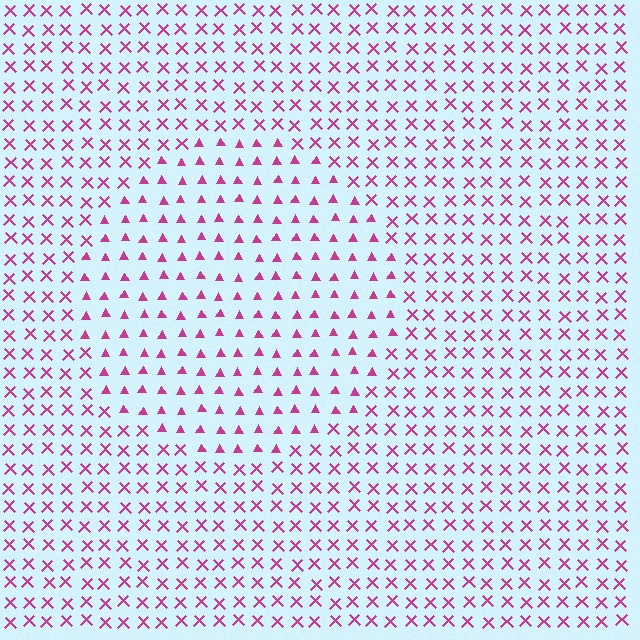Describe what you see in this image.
The image is filled with small magenta elements arranged in a uniform grid. A circle-shaped region contains triangles, while the surrounding area contains X marks. The boundary is defined purely by the change in element shape.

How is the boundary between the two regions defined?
The boundary is defined by a change in element shape: triangles inside vs. X marks outside. All elements share the same color and spacing.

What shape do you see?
I see a circle.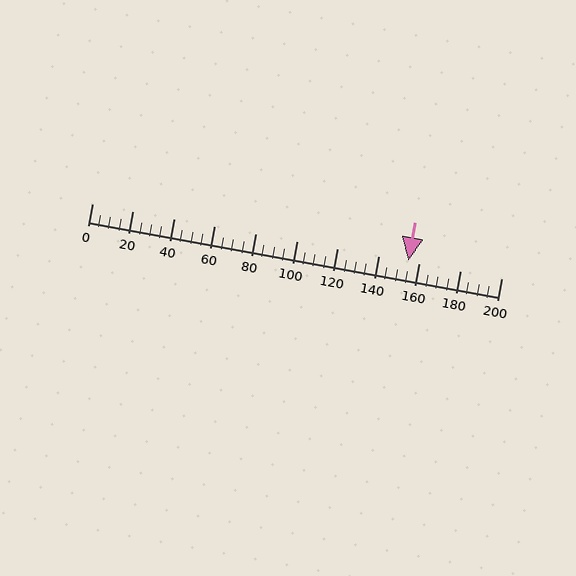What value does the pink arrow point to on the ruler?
The pink arrow points to approximately 154.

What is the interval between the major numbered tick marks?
The major tick marks are spaced 20 units apart.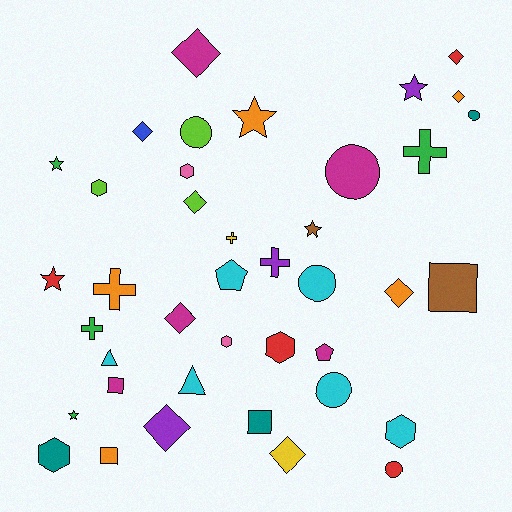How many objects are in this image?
There are 40 objects.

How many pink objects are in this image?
There are 2 pink objects.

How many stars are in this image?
There are 6 stars.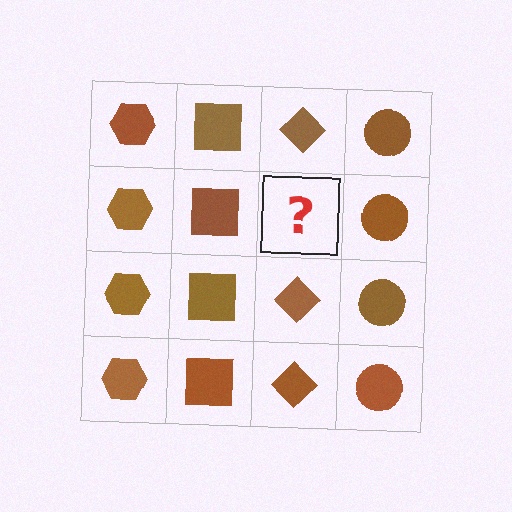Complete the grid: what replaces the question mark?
The question mark should be replaced with a brown diamond.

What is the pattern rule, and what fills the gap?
The rule is that each column has a consistent shape. The gap should be filled with a brown diamond.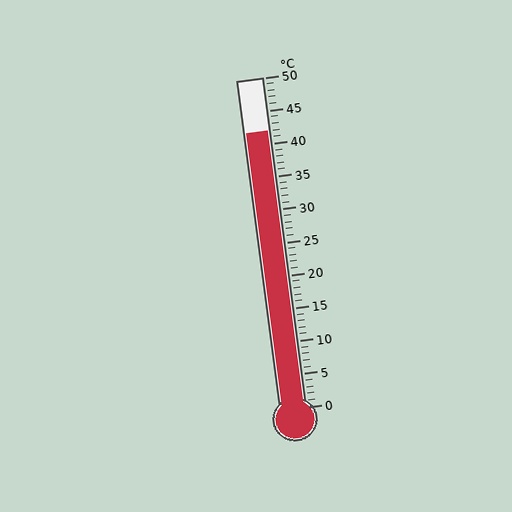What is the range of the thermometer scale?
The thermometer scale ranges from 0°C to 50°C.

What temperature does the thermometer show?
The thermometer shows approximately 42°C.